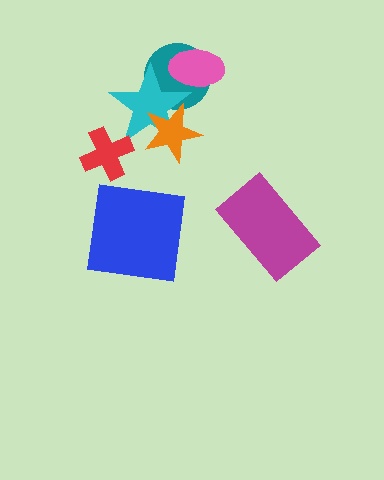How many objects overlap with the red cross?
0 objects overlap with the red cross.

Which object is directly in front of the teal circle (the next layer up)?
The cyan star is directly in front of the teal circle.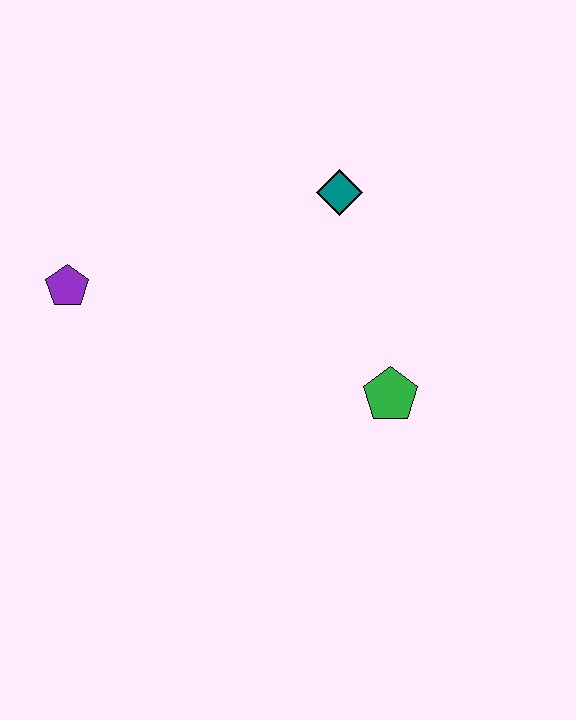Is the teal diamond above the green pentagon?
Yes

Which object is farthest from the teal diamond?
The purple pentagon is farthest from the teal diamond.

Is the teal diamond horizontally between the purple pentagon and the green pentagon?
Yes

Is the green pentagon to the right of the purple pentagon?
Yes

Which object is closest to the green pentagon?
The teal diamond is closest to the green pentagon.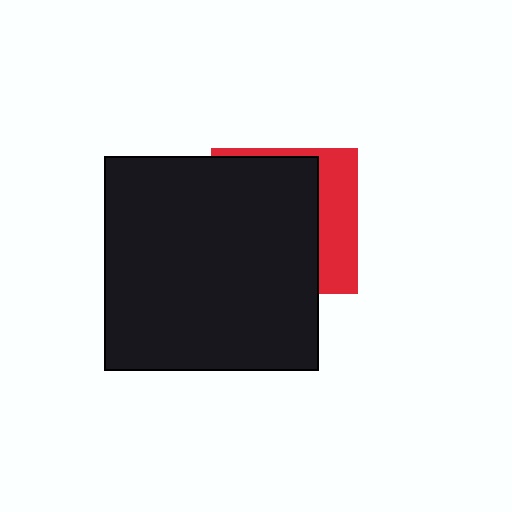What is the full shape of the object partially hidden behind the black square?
The partially hidden object is a red square.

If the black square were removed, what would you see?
You would see the complete red square.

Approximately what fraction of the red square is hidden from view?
Roughly 70% of the red square is hidden behind the black square.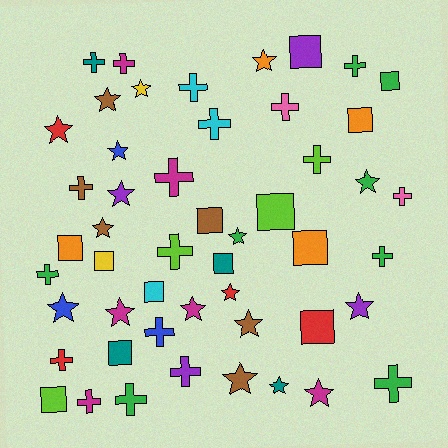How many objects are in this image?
There are 50 objects.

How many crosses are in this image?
There are 19 crosses.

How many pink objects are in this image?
There are 2 pink objects.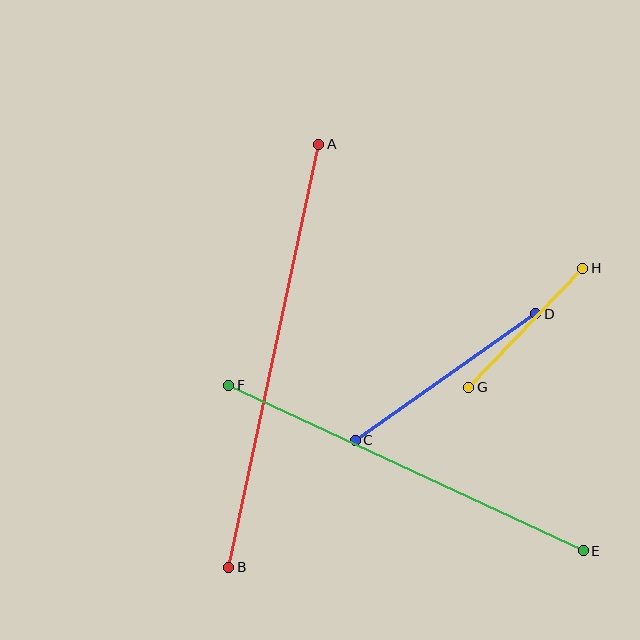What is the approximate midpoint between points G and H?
The midpoint is at approximately (526, 328) pixels.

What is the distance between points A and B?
The distance is approximately 432 pixels.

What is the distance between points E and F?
The distance is approximately 391 pixels.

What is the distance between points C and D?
The distance is approximately 220 pixels.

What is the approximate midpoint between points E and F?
The midpoint is at approximately (406, 468) pixels.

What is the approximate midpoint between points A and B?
The midpoint is at approximately (274, 356) pixels.